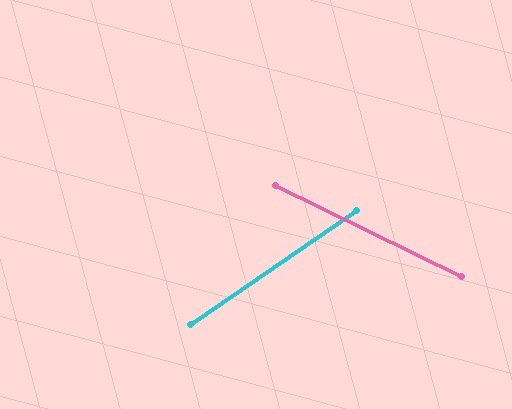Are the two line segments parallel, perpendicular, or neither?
Neither parallel nor perpendicular — they differ by about 60°.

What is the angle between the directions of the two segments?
Approximately 60 degrees.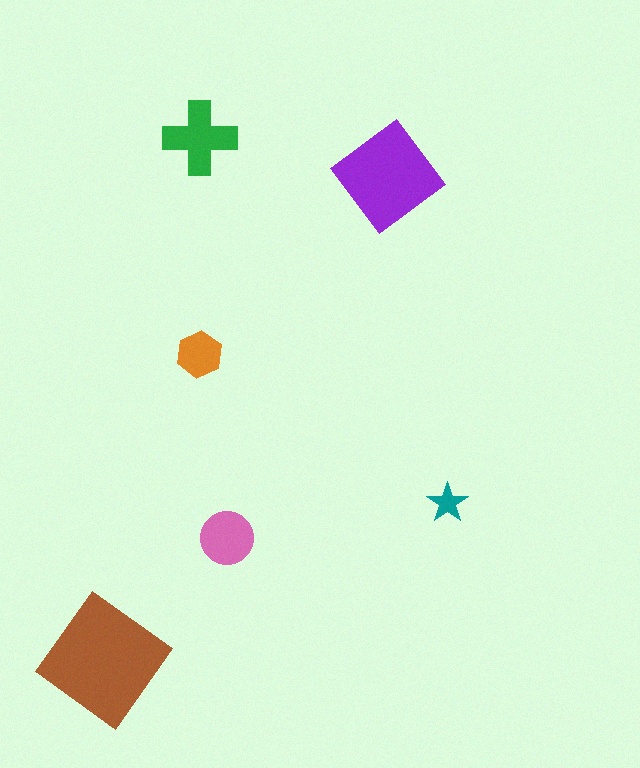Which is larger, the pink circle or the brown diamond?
The brown diamond.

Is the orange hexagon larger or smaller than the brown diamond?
Smaller.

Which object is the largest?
The brown diamond.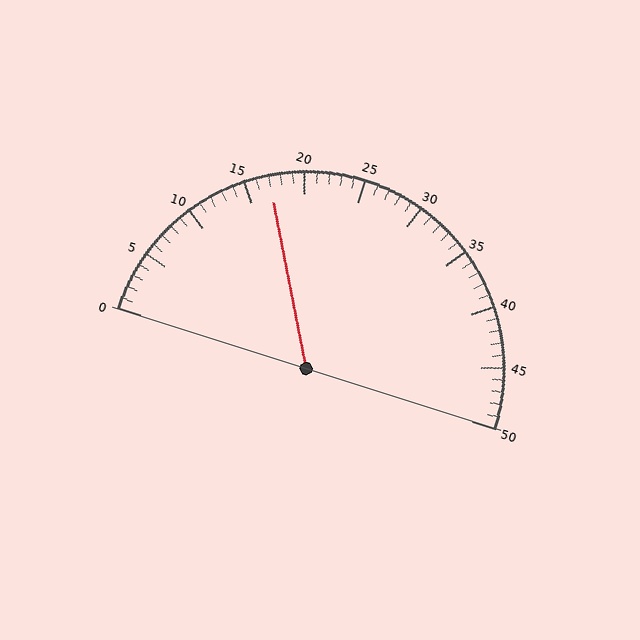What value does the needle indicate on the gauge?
The needle indicates approximately 17.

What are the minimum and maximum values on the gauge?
The gauge ranges from 0 to 50.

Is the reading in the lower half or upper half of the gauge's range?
The reading is in the lower half of the range (0 to 50).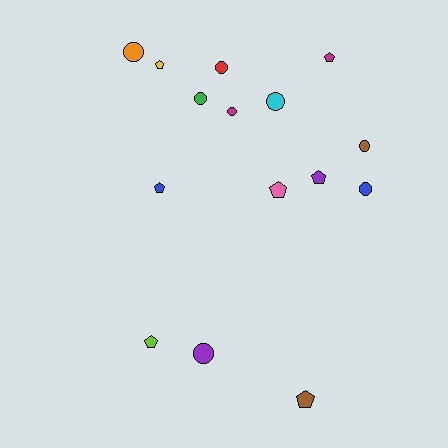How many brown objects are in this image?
There are 2 brown objects.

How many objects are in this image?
There are 15 objects.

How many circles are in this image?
There are 8 circles.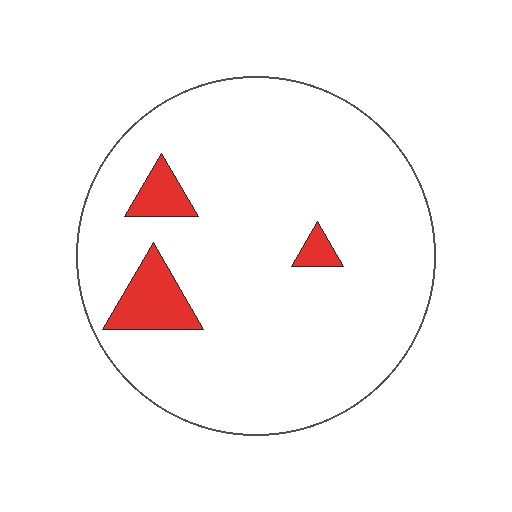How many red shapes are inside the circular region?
3.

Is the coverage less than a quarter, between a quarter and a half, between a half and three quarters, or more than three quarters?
Less than a quarter.